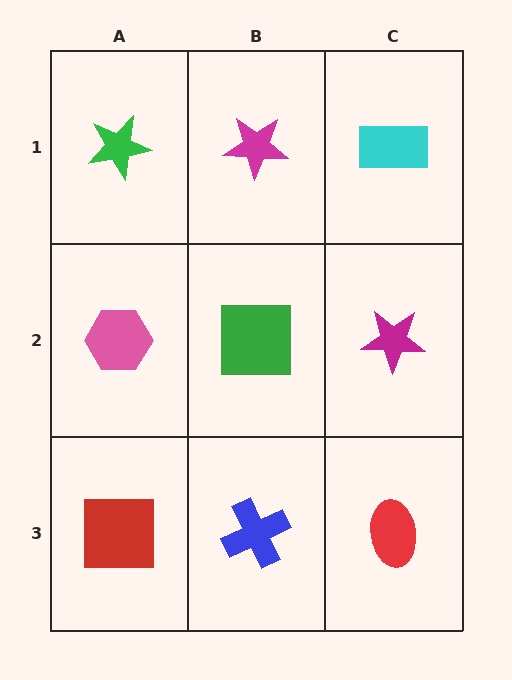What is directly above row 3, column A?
A pink hexagon.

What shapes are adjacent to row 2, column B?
A magenta star (row 1, column B), a blue cross (row 3, column B), a pink hexagon (row 2, column A), a magenta star (row 2, column C).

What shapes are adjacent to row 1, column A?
A pink hexagon (row 2, column A), a magenta star (row 1, column B).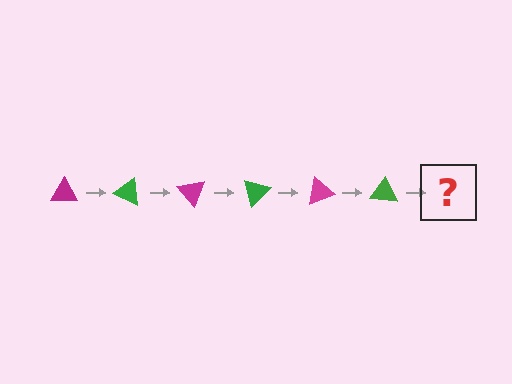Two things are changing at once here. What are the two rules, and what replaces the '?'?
The two rules are that it rotates 25 degrees each step and the color cycles through magenta and green. The '?' should be a magenta triangle, rotated 150 degrees from the start.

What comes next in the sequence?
The next element should be a magenta triangle, rotated 150 degrees from the start.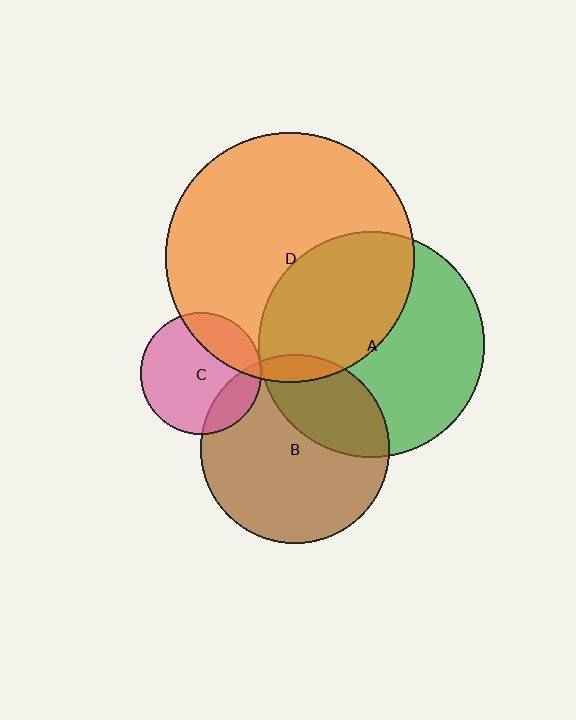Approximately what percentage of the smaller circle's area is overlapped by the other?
Approximately 20%.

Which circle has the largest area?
Circle D (orange).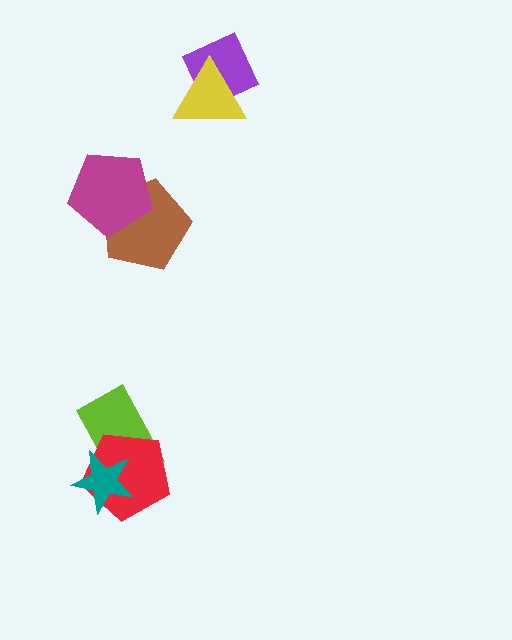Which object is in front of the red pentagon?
The teal star is in front of the red pentagon.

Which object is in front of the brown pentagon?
The magenta pentagon is in front of the brown pentagon.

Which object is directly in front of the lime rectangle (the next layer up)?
The red pentagon is directly in front of the lime rectangle.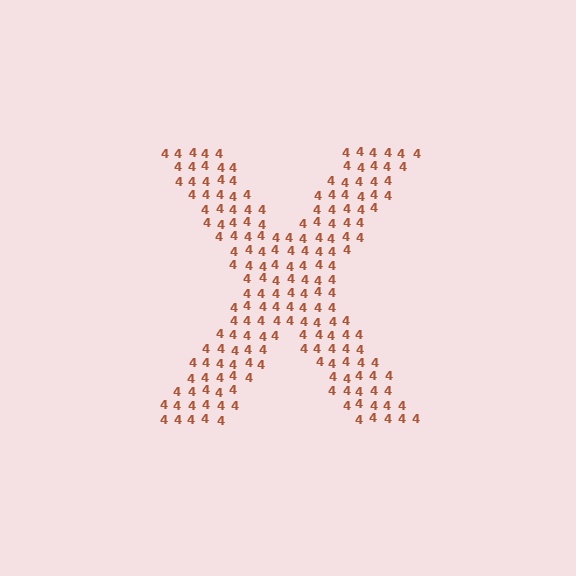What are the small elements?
The small elements are digit 4's.